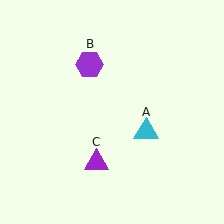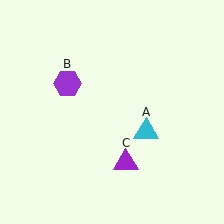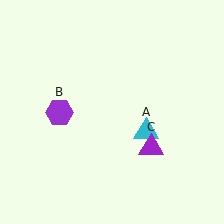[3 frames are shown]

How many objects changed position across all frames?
2 objects changed position: purple hexagon (object B), purple triangle (object C).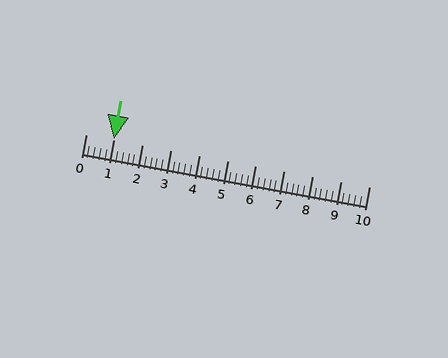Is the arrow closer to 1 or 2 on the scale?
The arrow is closer to 1.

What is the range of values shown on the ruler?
The ruler shows values from 0 to 10.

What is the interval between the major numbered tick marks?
The major tick marks are spaced 1 units apart.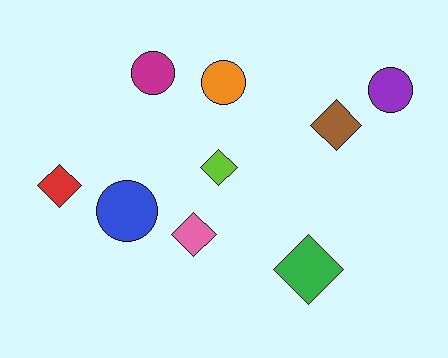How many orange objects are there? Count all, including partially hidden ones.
There is 1 orange object.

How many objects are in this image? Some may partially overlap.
There are 9 objects.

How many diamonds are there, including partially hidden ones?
There are 5 diamonds.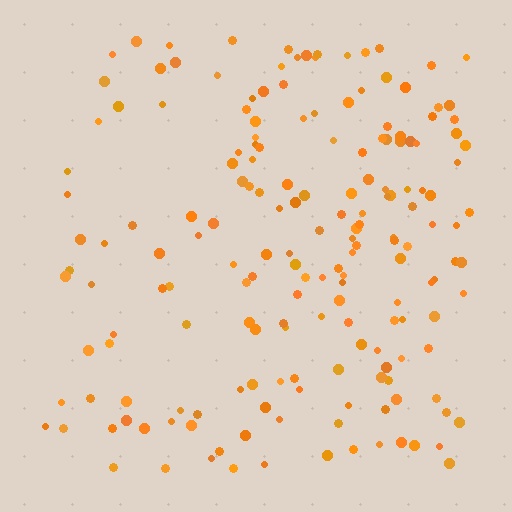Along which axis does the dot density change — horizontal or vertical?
Horizontal.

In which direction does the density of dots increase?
From left to right, with the right side densest.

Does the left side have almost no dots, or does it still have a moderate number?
Still a moderate number, just noticeably fewer than the right.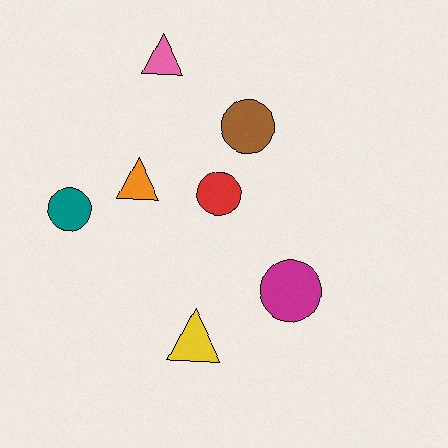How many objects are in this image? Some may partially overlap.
There are 7 objects.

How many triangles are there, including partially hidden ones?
There are 3 triangles.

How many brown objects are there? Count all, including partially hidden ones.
There is 1 brown object.